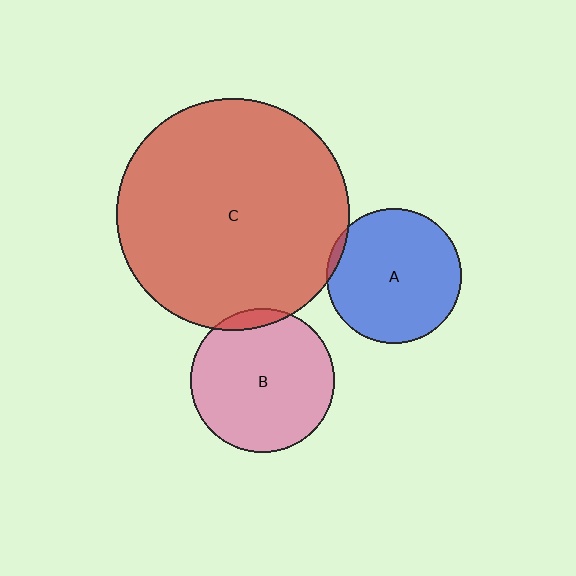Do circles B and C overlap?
Yes.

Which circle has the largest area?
Circle C (red).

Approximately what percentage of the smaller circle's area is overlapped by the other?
Approximately 5%.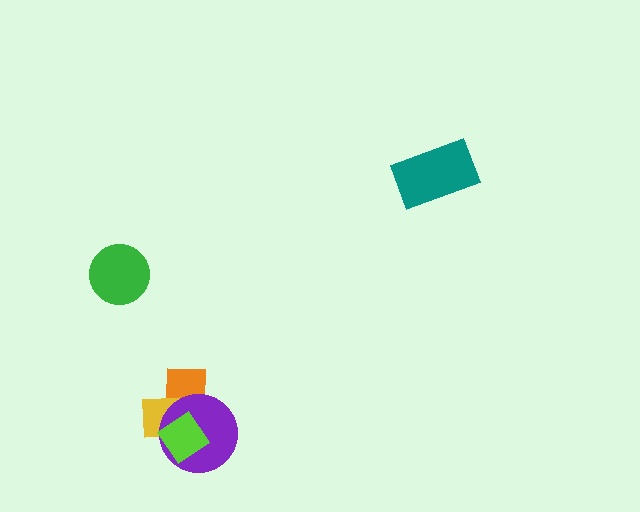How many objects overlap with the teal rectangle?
0 objects overlap with the teal rectangle.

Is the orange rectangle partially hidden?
Yes, it is partially covered by another shape.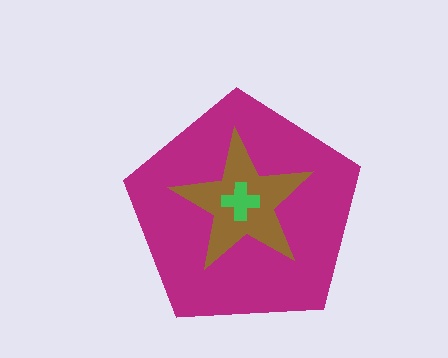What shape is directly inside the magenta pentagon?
The brown star.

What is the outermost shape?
The magenta pentagon.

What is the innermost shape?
The green cross.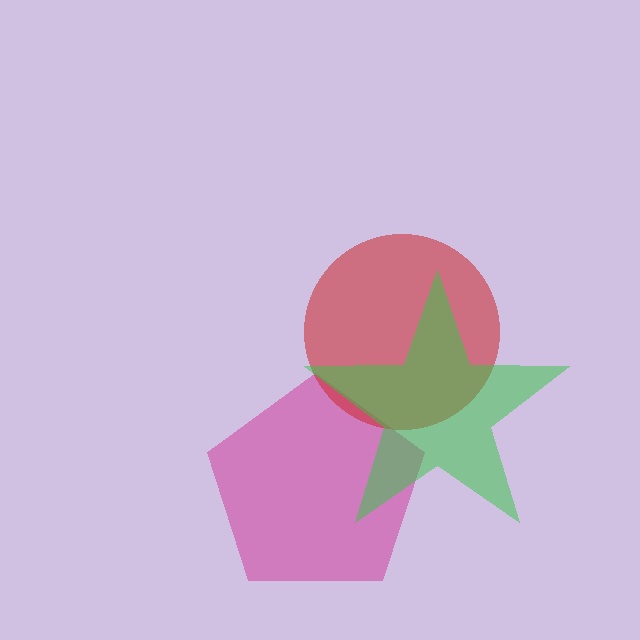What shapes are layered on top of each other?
The layered shapes are: a magenta pentagon, a red circle, a green star.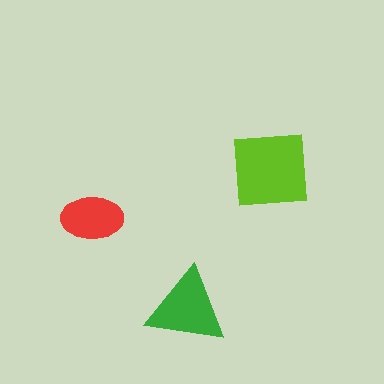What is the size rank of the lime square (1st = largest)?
1st.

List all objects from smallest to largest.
The red ellipse, the green triangle, the lime square.